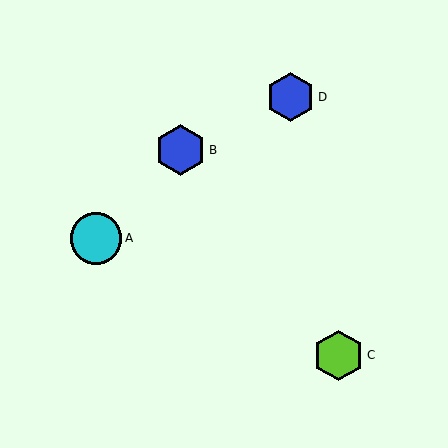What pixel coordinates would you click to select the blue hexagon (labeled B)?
Click at (181, 150) to select the blue hexagon B.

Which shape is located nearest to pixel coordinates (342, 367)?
The lime hexagon (labeled C) at (339, 355) is nearest to that location.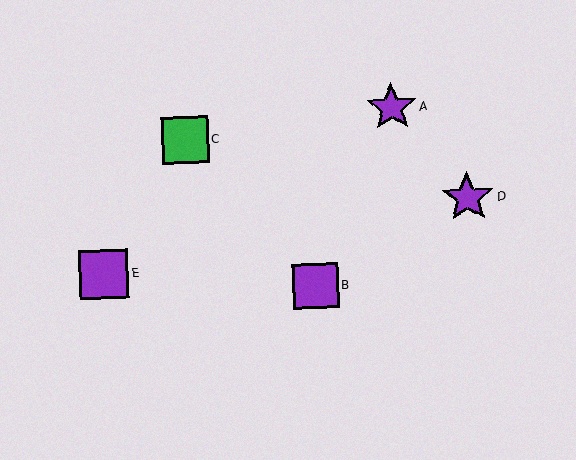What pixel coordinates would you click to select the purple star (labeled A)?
Click at (392, 107) to select the purple star A.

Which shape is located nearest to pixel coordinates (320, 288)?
The purple square (labeled B) at (316, 286) is nearest to that location.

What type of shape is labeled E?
Shape E is a purple square.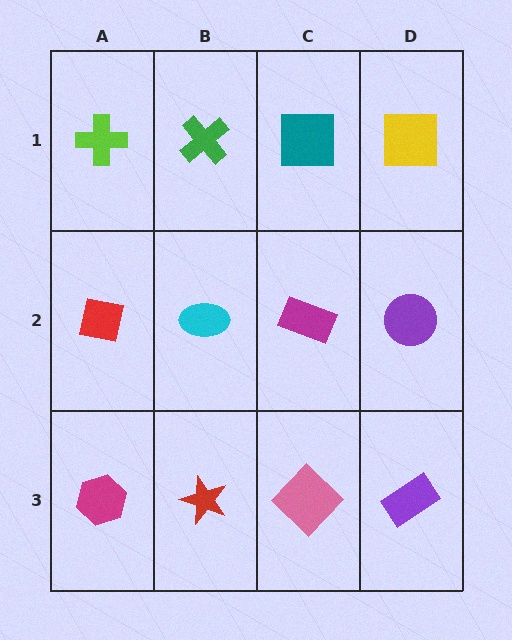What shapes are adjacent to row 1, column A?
A red square (row 2, column A), a green cross (row 1, column B).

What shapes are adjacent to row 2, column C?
A teal square (row 1, column C), a pink diamond (row 3, column C), a cyan ellipse (row 2, column B), a purple circle (row 2, column D).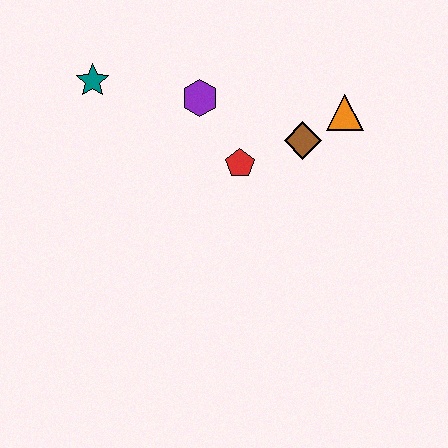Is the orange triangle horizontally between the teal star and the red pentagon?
No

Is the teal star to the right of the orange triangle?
No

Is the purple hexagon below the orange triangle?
No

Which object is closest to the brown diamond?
The orange triangle is closest to the brown diamond.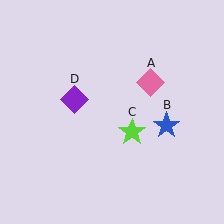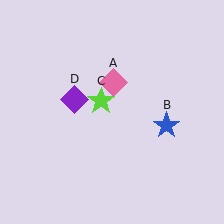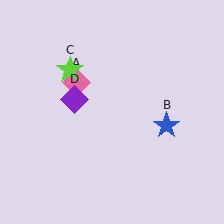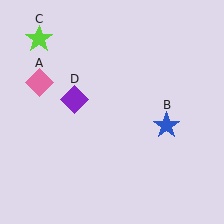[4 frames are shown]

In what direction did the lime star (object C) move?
The lime star (object C) moved up and to the left.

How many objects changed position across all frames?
2 objects changed position: pink diamond (object A), lime star (object C).